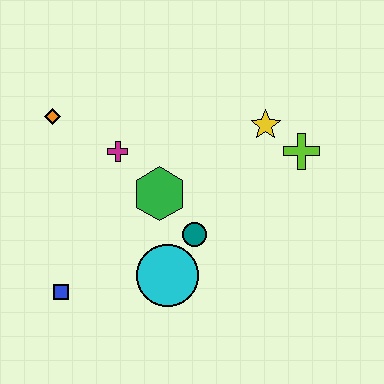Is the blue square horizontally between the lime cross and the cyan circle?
No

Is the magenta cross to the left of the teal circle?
Yes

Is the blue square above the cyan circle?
No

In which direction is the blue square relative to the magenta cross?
The blue square is below the magenta cross.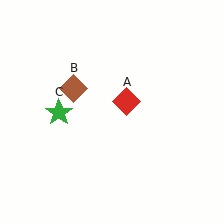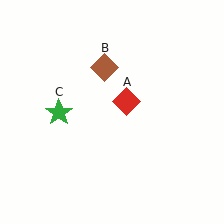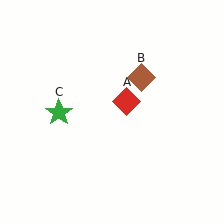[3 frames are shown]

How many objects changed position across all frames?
1 object changed position: brown diamond (object B).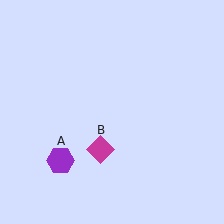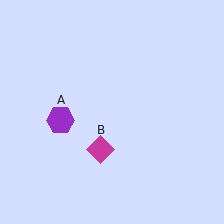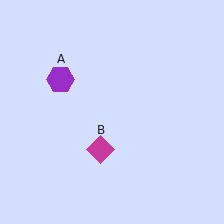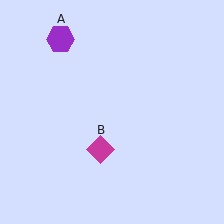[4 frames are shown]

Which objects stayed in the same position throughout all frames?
Magenta diamond (object B) remained stationary.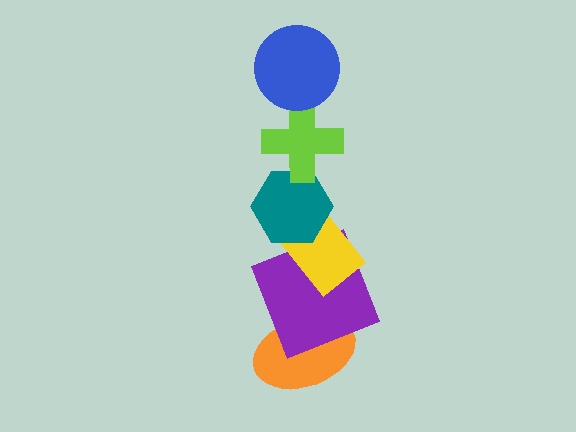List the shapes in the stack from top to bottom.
From top to bottom: the blue circle, the lime cross, the teal hexagon, the yellow rectangle, the purple square, the orange ellipse.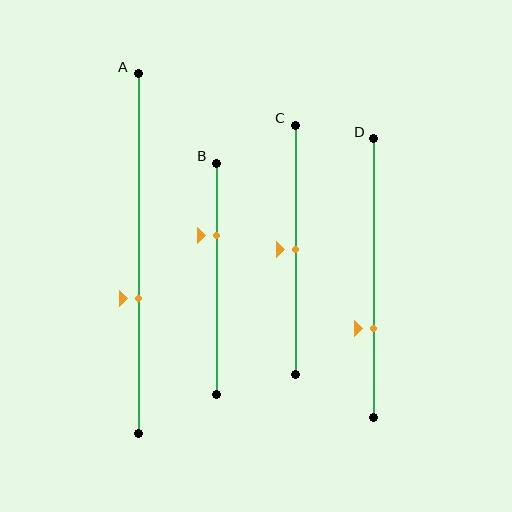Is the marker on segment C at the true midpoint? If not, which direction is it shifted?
Yes, the marker on segment C is at the true midpoint.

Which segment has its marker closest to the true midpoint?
Segment C has its marker closest to the true midpoint.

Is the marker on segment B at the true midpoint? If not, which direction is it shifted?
No, the marker on segment B is shifted upward by about 19% of the segment length.